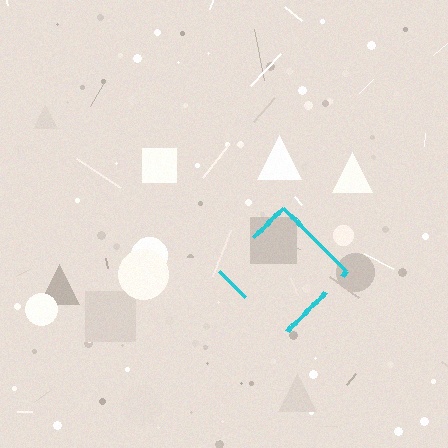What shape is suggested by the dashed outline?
The dashed outline suggests a diamond.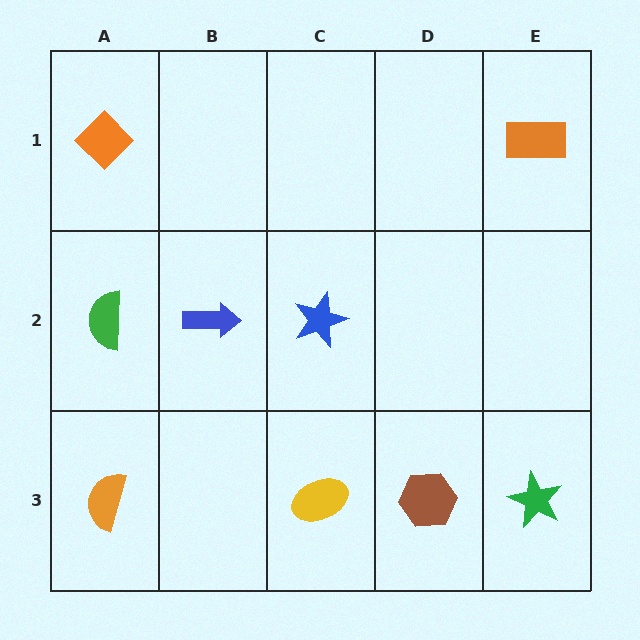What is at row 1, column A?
An orange diamond.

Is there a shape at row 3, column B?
No, that cell is empty.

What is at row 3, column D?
A brown hexagon.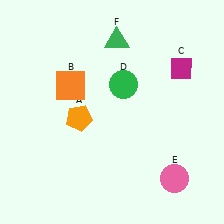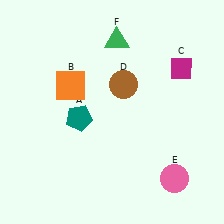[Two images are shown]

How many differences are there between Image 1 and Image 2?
There are 2 differences between the two images.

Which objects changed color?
A changed from orange to teal. D changed from green to brown.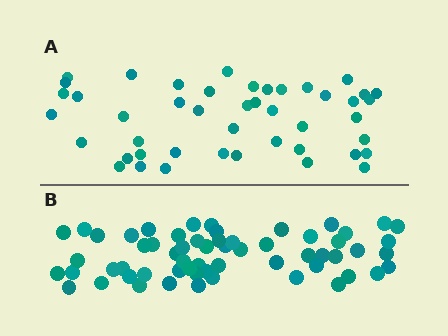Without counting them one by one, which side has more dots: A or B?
Region B (the bottom region) has more dots.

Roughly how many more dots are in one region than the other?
Region B has approximately 15 more dots than region A.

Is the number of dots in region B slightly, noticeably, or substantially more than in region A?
Region B has noticeably more, but not dramatically so. The ratio is roughly 1.3 to 1.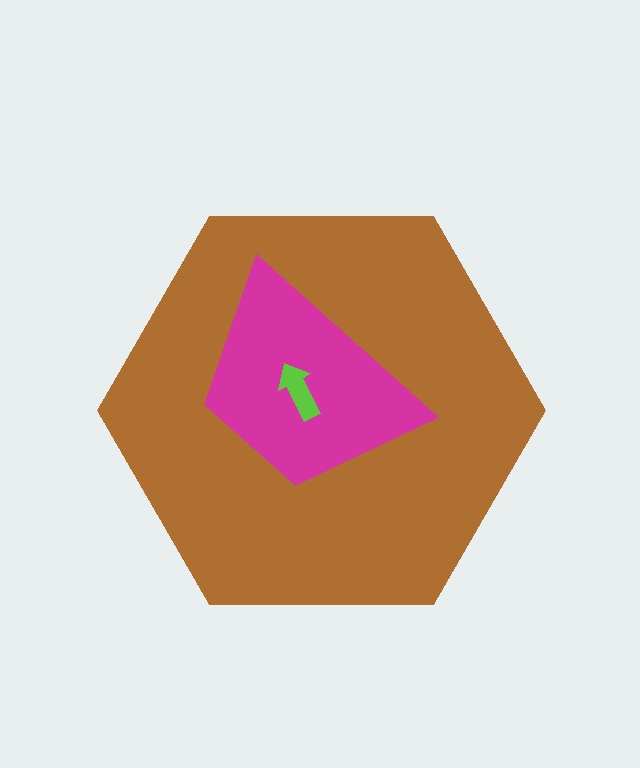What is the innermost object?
The lime arrow.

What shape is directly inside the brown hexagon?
The magenta trapezoid.